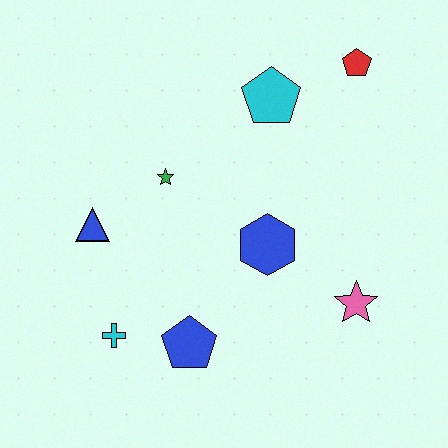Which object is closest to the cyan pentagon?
The red pentagon is closest to the cyan pentagon.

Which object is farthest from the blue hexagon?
The red pentagon is farthest from the blue hexagon.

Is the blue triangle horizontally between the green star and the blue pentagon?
No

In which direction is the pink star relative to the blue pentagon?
The pink star is to the right of the blue pentagon.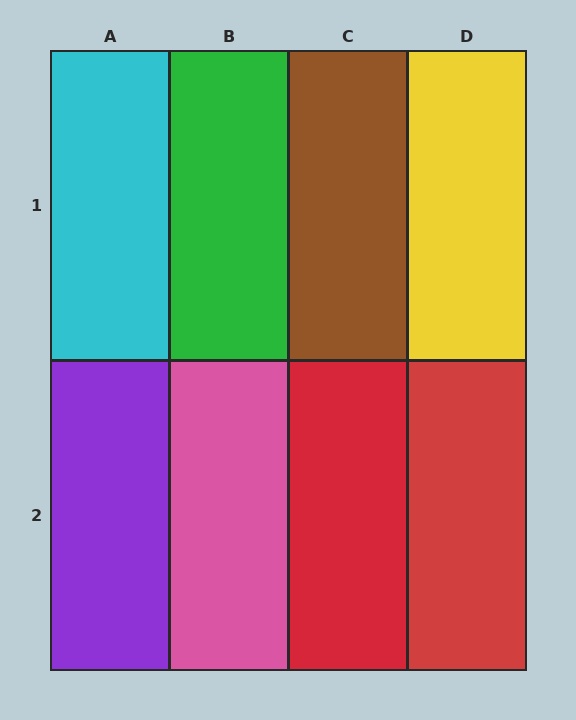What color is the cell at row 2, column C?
Red.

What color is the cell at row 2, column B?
Pink.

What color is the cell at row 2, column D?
Red.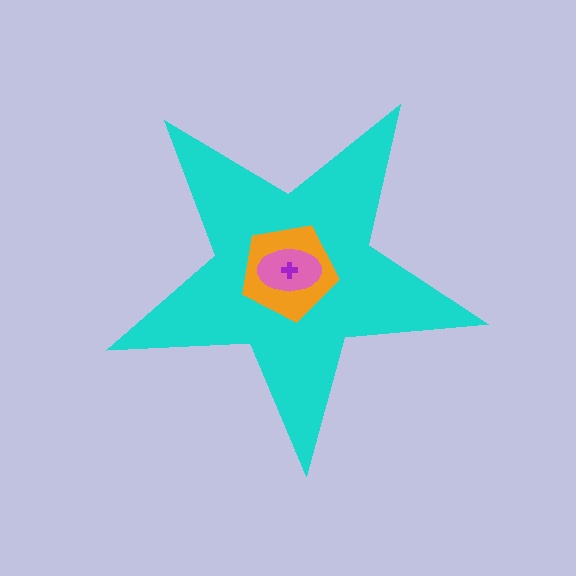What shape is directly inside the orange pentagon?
The pink ellipse.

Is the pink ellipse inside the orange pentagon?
Yes.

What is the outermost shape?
The cyan star.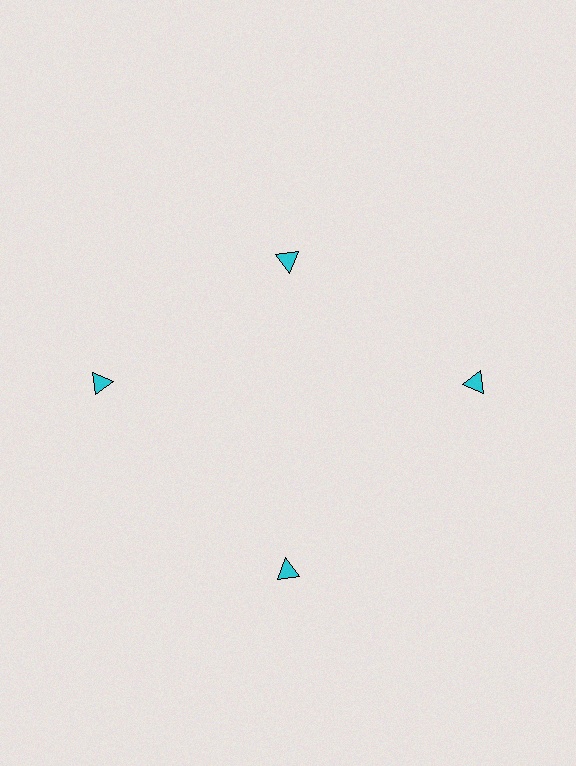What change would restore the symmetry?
The symmetry would be restored by moving it outward, back onto the ring so that all 4 triangles sit at equal angles and equal distance from the center.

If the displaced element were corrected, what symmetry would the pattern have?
It would have 4-fold rotational symmetry — the pattern would map onto itself every 90 degrees.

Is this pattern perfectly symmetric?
No. The 4 cyan triangles are arranged in a ring, but one element near the 12 o'clock position is pulled inward toward the center, breaking the 4-fold rotational symmetry.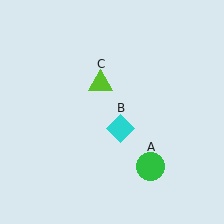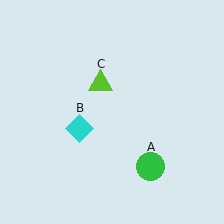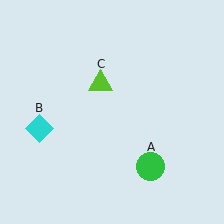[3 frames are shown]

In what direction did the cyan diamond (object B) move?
The cyan diamond (object B) moved left.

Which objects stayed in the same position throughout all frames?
Green circle (object A) and lime triangle (object C) remained stationary.